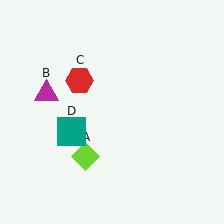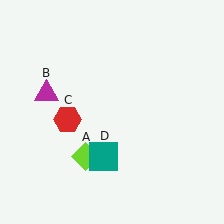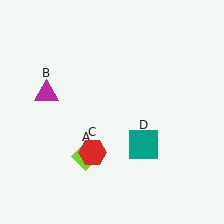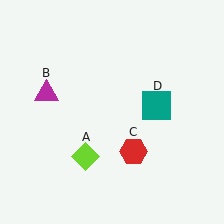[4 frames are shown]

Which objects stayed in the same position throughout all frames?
Lime diamond (object A) and magenta triangle (object B) remained stationary.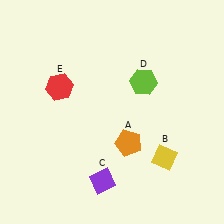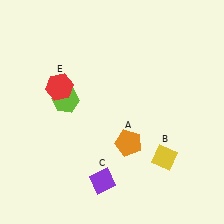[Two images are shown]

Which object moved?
The lime hexagon (D) moved left.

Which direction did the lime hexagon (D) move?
The lime hexagon (D) moved left.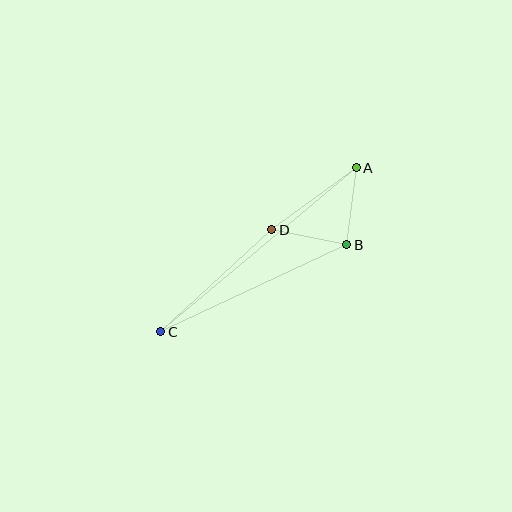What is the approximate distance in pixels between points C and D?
The distance between C and D is approximately 151 pixels.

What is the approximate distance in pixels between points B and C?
The distance between B and C is approximately 205 pixels.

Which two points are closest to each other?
Points B and D are closest to each other.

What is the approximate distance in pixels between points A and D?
The distance between A and D is approximately 105 pixels.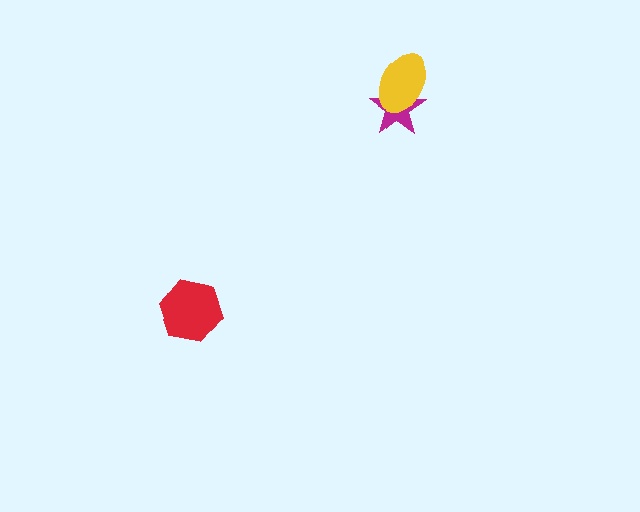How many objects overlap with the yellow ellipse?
1 object overlaps with the yellow ellipse.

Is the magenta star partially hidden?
Yes, it is partially covered by another shape.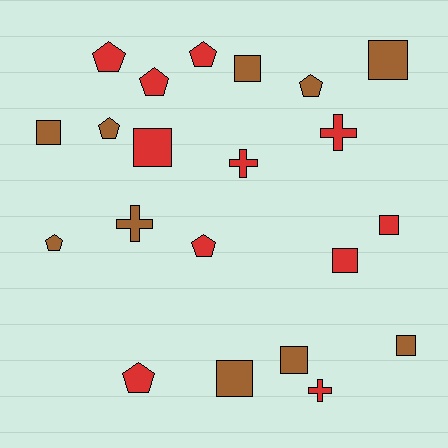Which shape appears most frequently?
Square, with 9 objects.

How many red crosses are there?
There are 3 red crosses.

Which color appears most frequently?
Red, with 11 objects.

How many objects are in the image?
There are 21 objects.